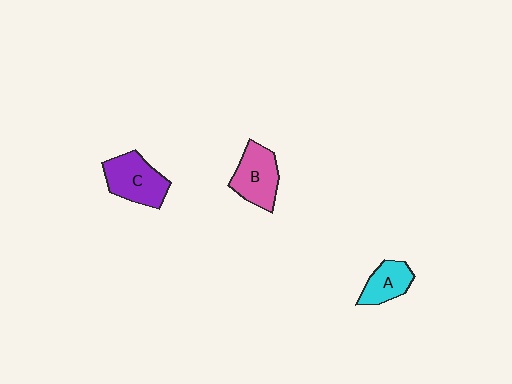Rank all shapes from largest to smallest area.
From largest to smallest: C (purple), B (pink), A (cyan).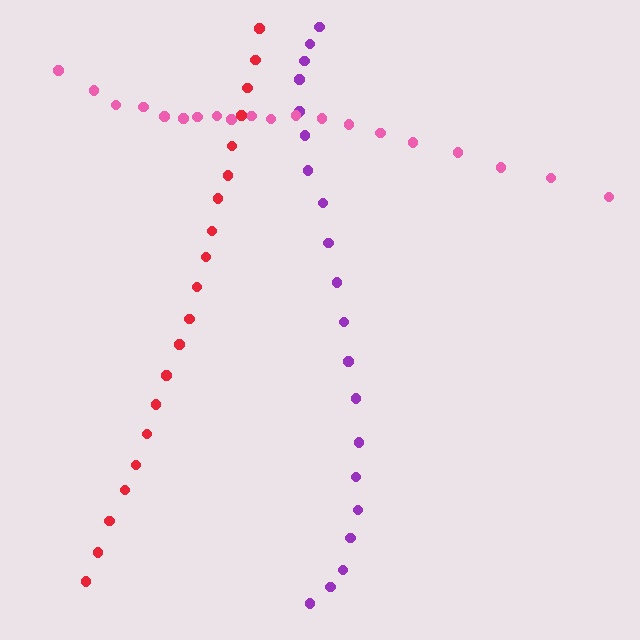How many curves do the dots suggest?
There are 3 distinct paths.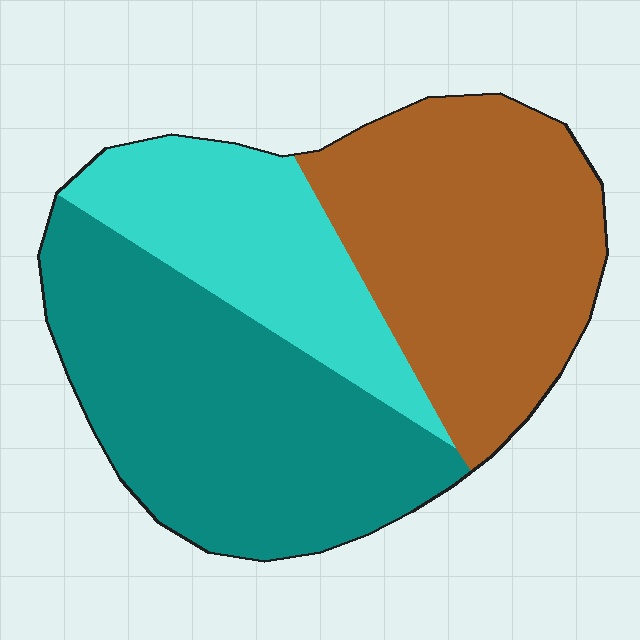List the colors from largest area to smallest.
From largest to smallest: teal, brown, cyan.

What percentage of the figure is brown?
Brown covers roughly 35% of the figure.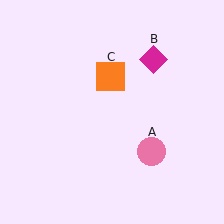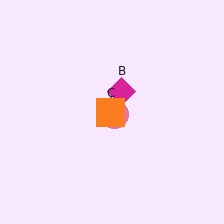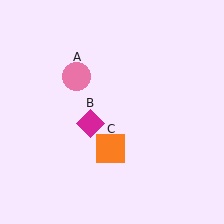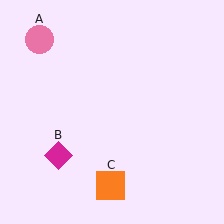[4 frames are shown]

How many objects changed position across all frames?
3 objects changed position: pink circle (object A), magenta diamond (object B), orange square (object C).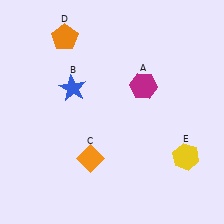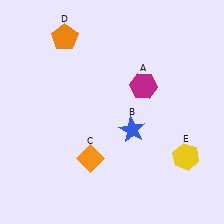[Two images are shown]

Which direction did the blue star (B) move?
The blue star (B) moved right.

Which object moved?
The blue star (B) moved right.